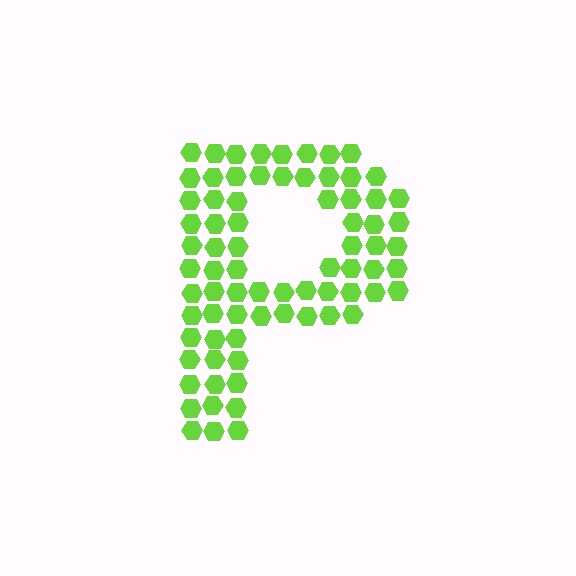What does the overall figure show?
The overall figure shows the letter P.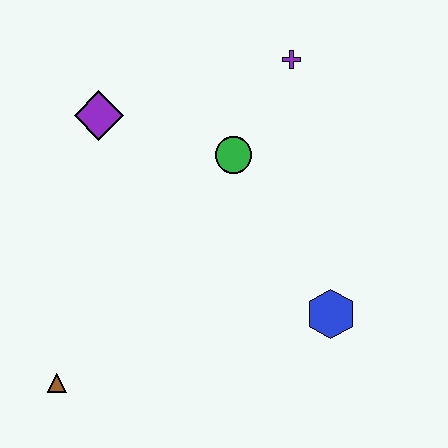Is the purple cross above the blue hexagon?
Yes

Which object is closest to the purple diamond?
The green circle is closest to the purple diamond.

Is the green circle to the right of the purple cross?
No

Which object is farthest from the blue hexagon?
The purple diamond is farthest from the blue hexagon.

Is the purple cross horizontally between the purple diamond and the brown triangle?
No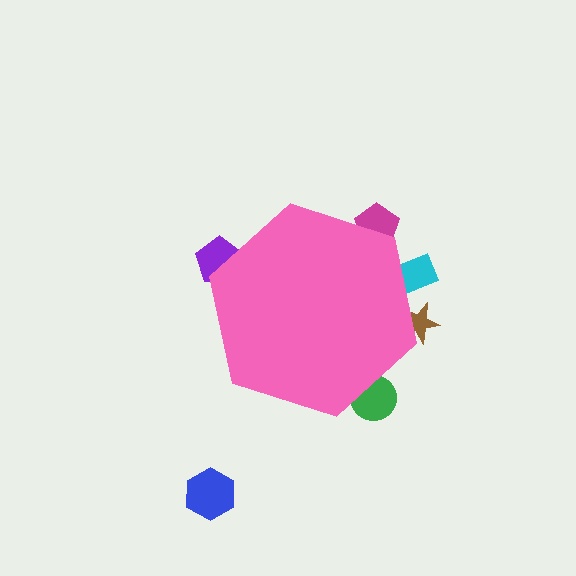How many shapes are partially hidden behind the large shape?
5 shapes are partially hidden.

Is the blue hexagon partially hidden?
No, the blue hexagon is fully visible.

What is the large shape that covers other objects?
A pink hexagon.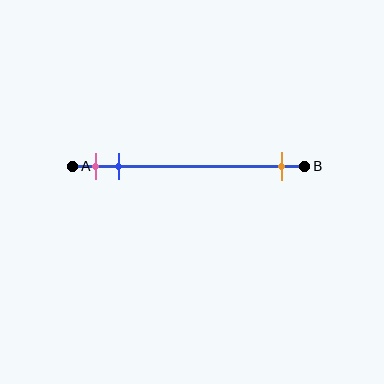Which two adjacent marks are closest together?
The pink and blue marks are the closest adjacent pair.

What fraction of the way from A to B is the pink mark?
The pink mark is approximately 10% (0.1) of the way from A to B.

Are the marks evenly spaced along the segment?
No, the marks are not evenly spaced.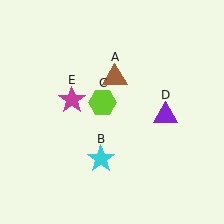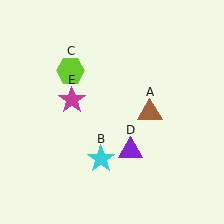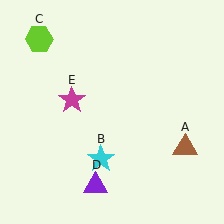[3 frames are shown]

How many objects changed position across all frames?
3 objects changed position: brown triangle (object A), lime hexagon (object C), purple triangle (object D).